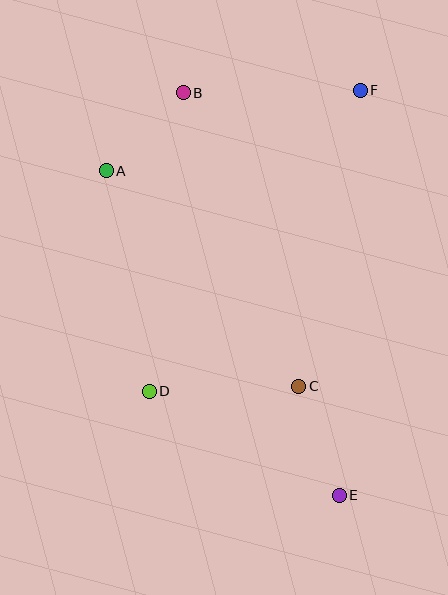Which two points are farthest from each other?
Points B and E are farthest from each other.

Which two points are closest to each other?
Points A and B are closest to each other.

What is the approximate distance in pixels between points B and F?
The distance between B and F is approximately 177 pixels.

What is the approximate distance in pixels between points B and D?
The distance between B and D is approximately 300 pixels.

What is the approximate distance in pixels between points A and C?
The distance between A and C is approximately 289 pixels.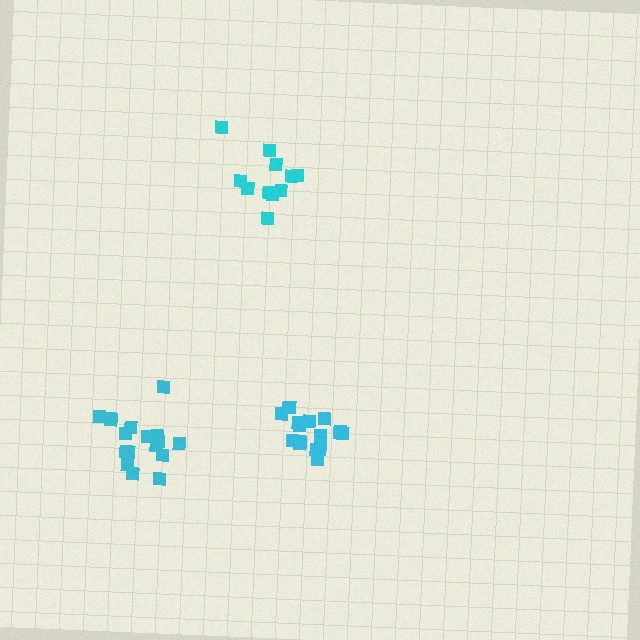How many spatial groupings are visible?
There are 3 spatial groupings.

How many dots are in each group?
Group 1: 17 dots, Group 2: 11 dots, Group 3: 16 dots (44 total).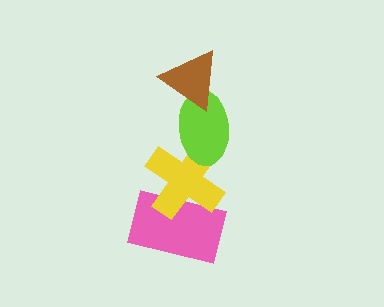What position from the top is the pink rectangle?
The pink rectangle is 4th from the top.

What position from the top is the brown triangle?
The brown triangle is 1st from the top.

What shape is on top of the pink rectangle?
The yellow cross is on top of the pink rectangle.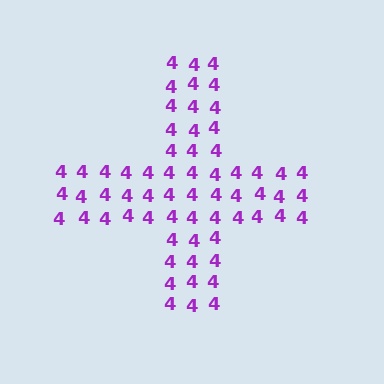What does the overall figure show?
The overall figure shows a cross.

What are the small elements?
The small elements are digit 4's.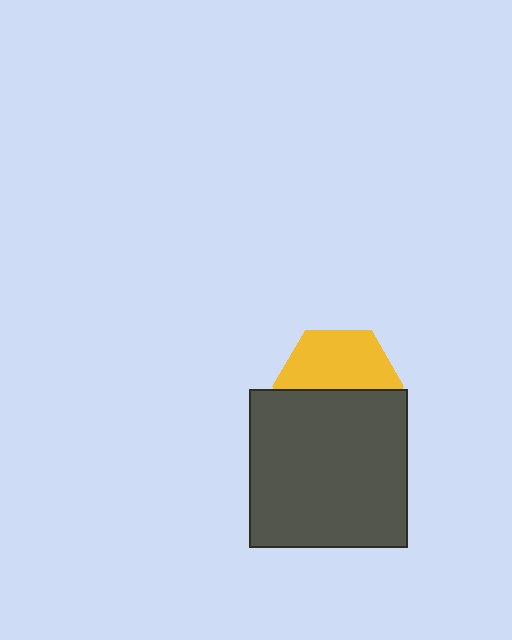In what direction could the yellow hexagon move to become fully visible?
The yellow hexagon could move up. That would shift it out from behind the dark gray square entirely.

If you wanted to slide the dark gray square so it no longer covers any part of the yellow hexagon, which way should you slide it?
Slide it down — that is the most direct way to separate the two shapes.